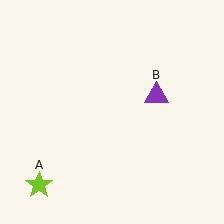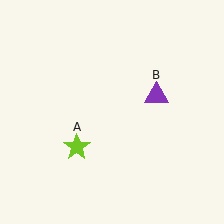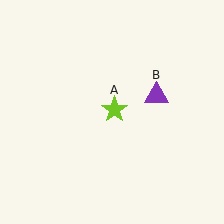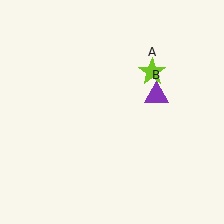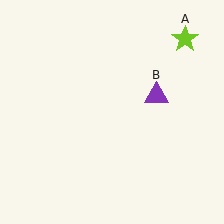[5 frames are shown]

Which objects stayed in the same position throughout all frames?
Purple triangle (object B) remained stationary.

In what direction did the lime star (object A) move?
The lime star (object A) moved up and to the right.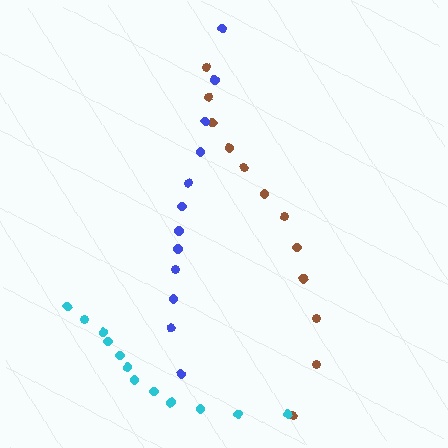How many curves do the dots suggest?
There are 3 distinct paths.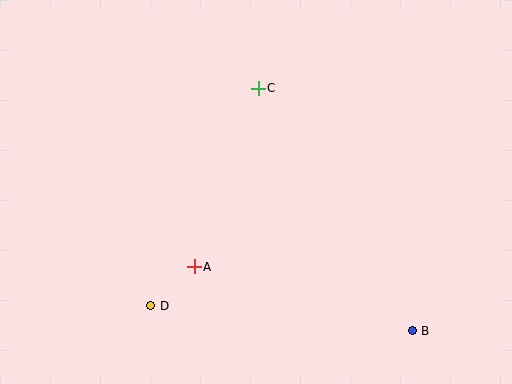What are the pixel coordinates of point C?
Point C is at (258, 88).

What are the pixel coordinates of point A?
Point A is at (194, 267).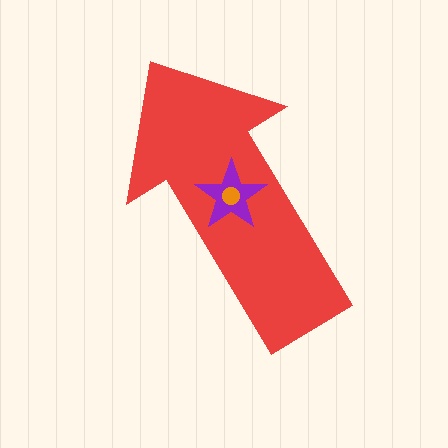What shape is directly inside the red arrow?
The purple star.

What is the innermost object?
The orange circle.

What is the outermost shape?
The red arrow.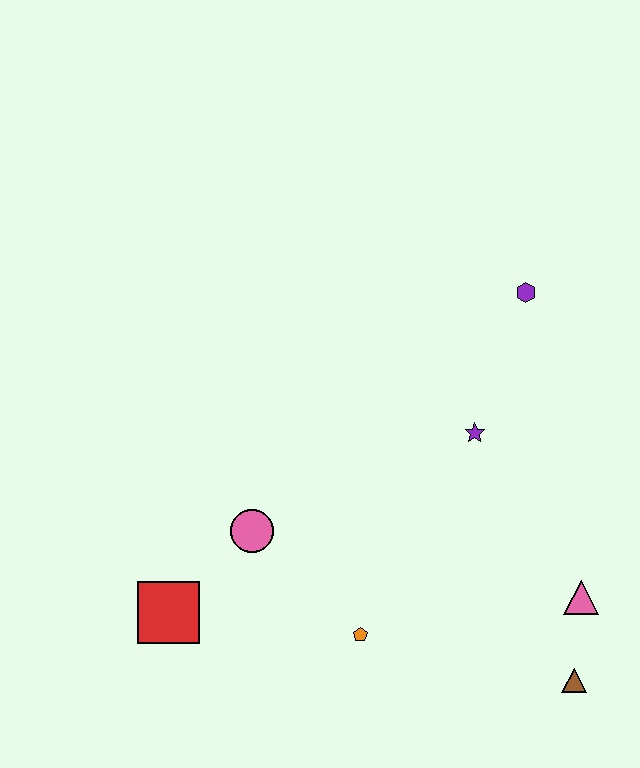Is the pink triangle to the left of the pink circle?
No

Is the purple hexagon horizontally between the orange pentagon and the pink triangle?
Yes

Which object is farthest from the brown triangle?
The red square is farthest from the brown triangle.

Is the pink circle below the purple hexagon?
Yes